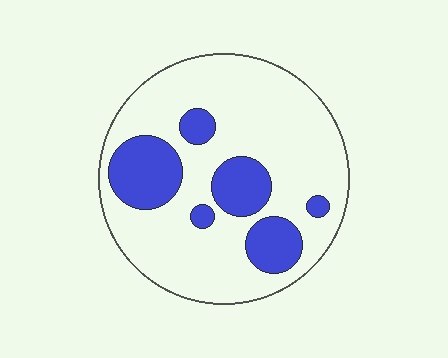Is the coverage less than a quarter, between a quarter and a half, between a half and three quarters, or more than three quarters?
Less than a quarter.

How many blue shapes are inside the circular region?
6.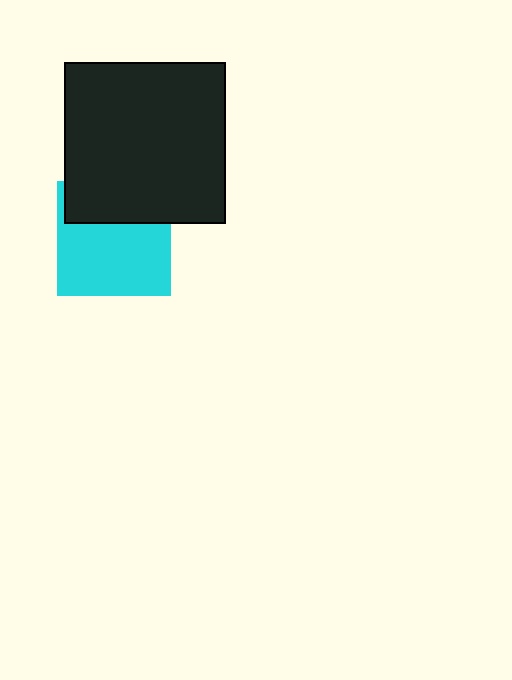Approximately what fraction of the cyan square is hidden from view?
Roughly 35% of the cyan square is hidden behind the black square.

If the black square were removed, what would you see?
You would see the complete cyan square.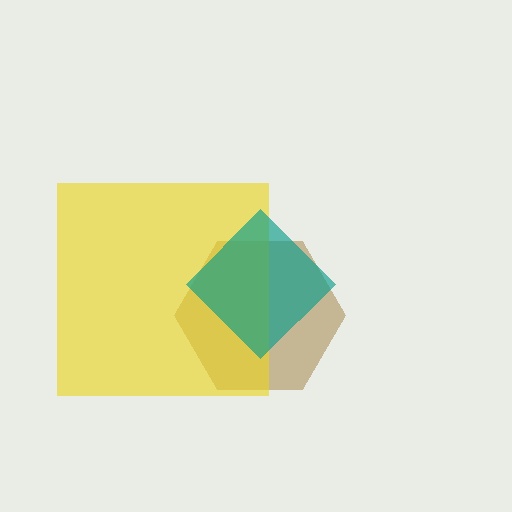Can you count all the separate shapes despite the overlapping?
Yes, there are 3 separate shapes.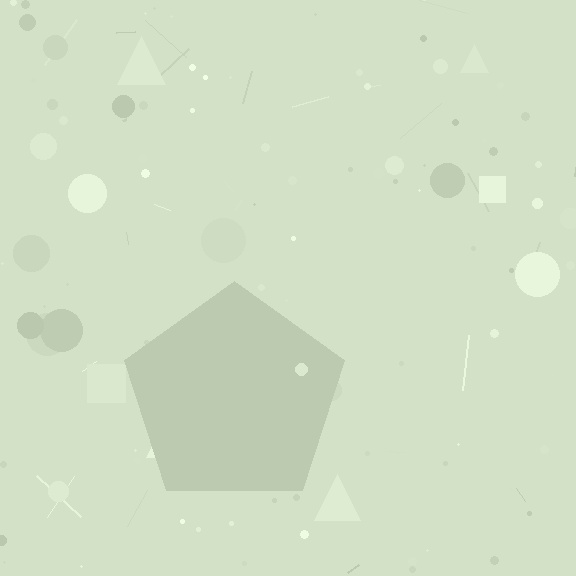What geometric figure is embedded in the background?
A pentagon is embedded in the background.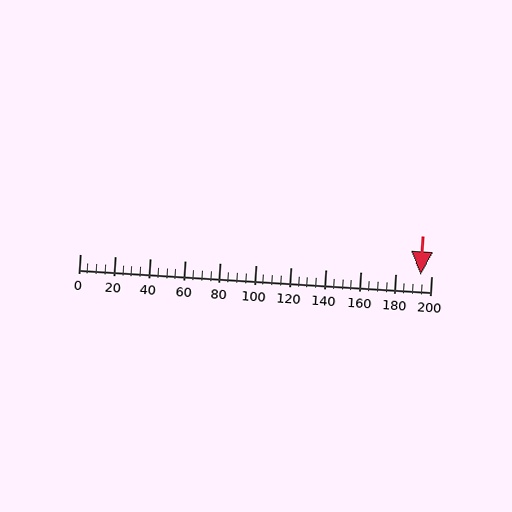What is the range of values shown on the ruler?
The ruler shows values from 0 to 200.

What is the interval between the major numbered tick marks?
The major tick marks are spaced 20 units apart.